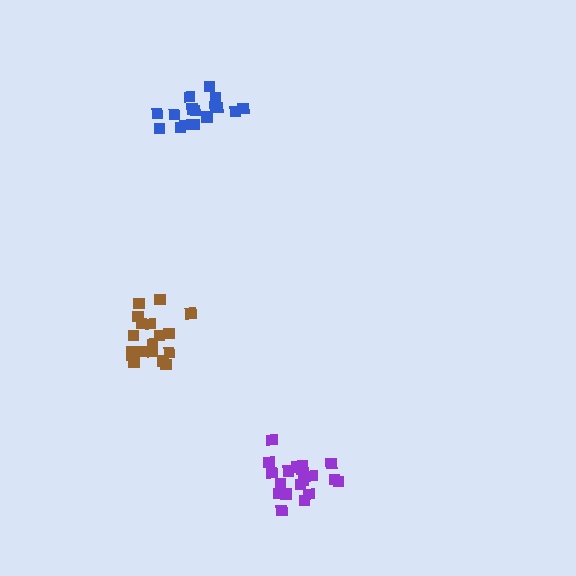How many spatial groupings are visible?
There are 3 spatial groupings.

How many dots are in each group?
Group 1: 16 dots, Group 2: 19 dots, Group 3: 18 dots (53 total).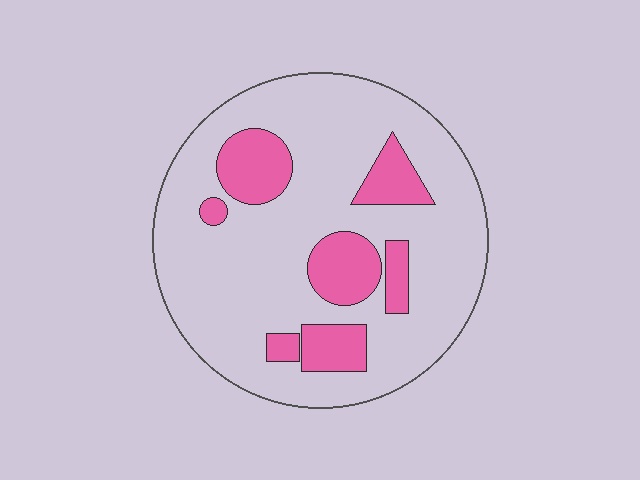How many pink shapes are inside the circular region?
7.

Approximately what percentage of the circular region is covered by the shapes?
Approximately 20%.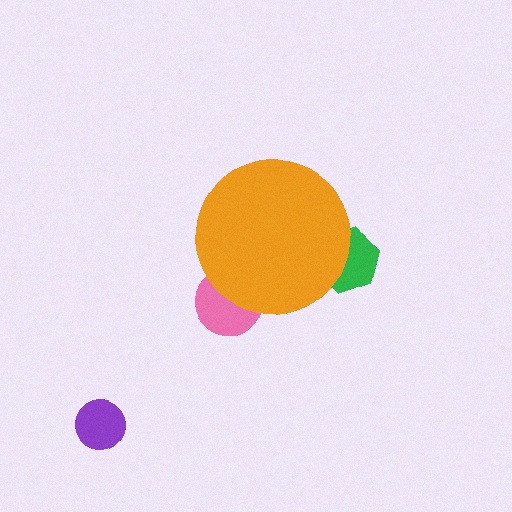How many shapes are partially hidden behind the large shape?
2 shapes are partially hidden.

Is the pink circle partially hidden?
Yes, the pink circle is partially hidden behind the orange circle.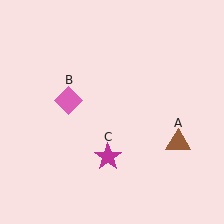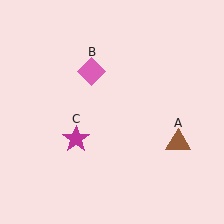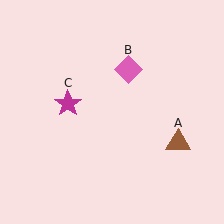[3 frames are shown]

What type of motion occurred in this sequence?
The pink diamond (object B), magenta star (object C) rotated clockwise around the center of the scene.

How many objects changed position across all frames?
2 objects changed position: pink diamond (object B), magenta star (object C).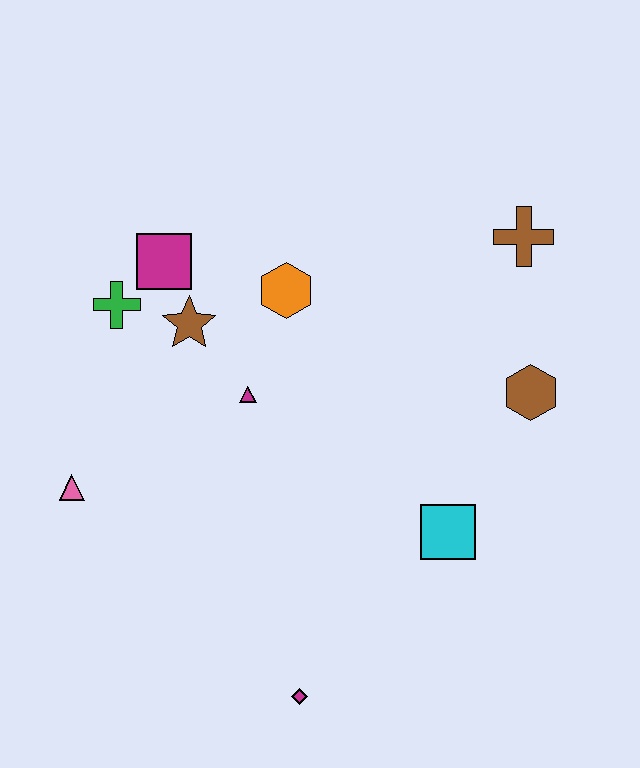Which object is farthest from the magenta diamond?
The brown cross is farthest from the magenta diamond.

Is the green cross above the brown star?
Yes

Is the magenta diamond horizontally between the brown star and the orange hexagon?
No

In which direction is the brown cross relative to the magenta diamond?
The brown cross is above the magenta diamond.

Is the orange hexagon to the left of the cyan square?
Yes